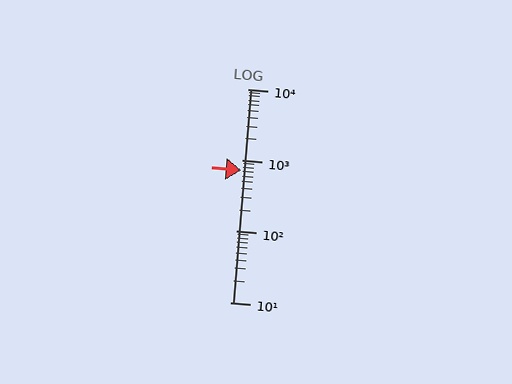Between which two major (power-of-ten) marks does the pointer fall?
The pointer is between 100 and 1000.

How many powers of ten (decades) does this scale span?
The scale spans 3 decades, from 10 to 10000.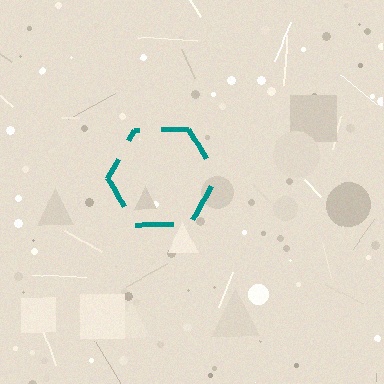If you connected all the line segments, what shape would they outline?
They would outline a hexagon.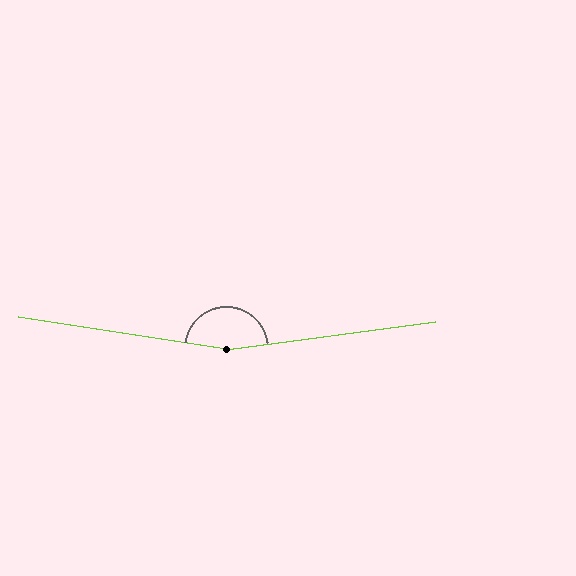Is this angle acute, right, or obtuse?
It is obtuse.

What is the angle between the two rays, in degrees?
Approximately 164 degrees.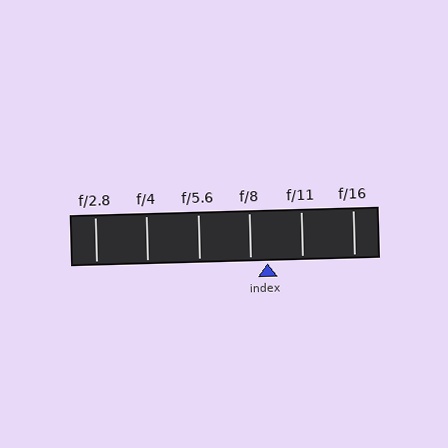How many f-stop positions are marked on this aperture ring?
There are 6 f-stop positions marked.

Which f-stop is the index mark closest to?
The index mark is closest to f/8.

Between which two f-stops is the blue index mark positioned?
The index mark is between f/8 and f/11.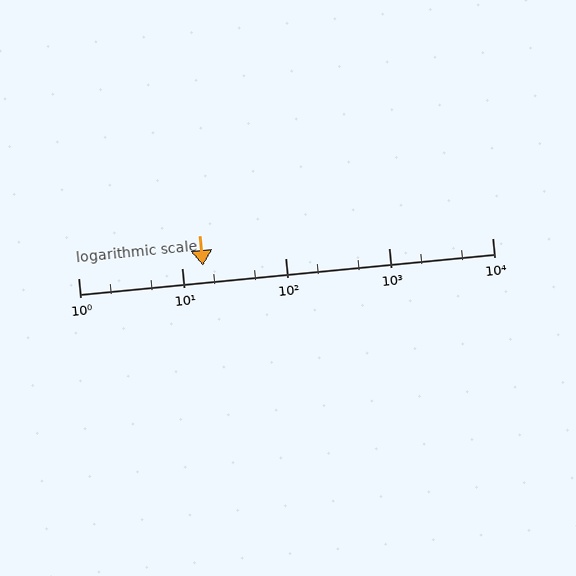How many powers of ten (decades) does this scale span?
The scale spans 4 decades, from 1 to 10000.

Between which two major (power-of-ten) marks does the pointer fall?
The pointer is between 10 and 100.